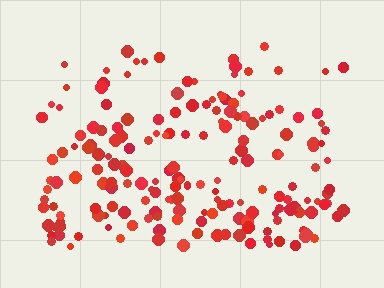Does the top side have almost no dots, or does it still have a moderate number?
Still a moderate number, just noticeably fewer than the bottom.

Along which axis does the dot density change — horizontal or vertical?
Vertical.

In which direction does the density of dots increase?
From top to bottom, with the bottom side densest.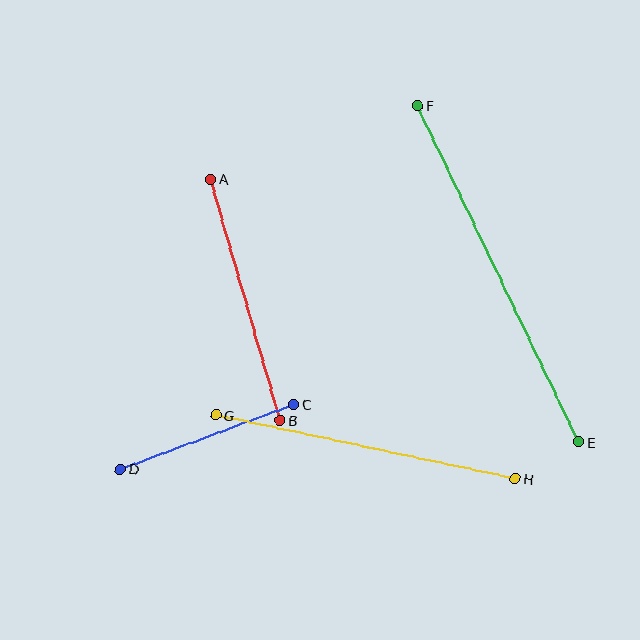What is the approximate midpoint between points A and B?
The midpoint is at approximately (245, 300) pixels.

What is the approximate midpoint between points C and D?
The midpoint is at approximately (207, 437) pixels.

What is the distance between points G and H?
The distance is approximately 306 pixels.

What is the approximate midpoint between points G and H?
The midpoint is at approximately (365, 447) pixels.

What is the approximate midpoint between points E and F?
The midpoint is at approximately (498, 274) pixels.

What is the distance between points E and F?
The distance is approximately 373 pixels.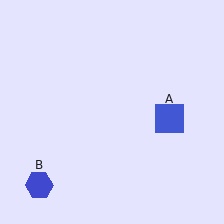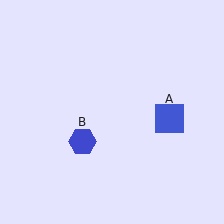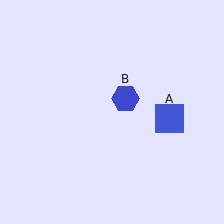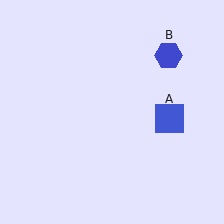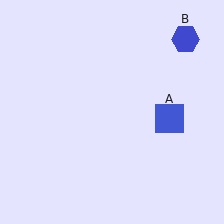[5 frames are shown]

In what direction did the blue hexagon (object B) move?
The blue hexagon (object B) moved up and to the right.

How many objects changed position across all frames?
1 object changed position: blue hexagon (object B).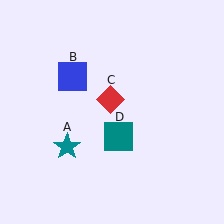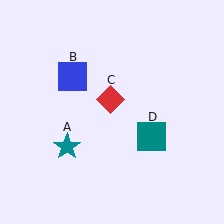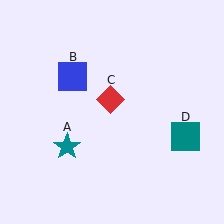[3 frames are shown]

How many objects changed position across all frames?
1 object changed position: teal square (object D).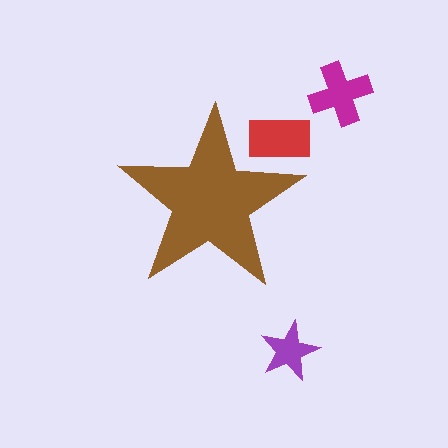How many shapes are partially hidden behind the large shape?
1 shape is partially hidden.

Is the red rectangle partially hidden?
Yes, the red rectangle is partially hidden behind the brown star.